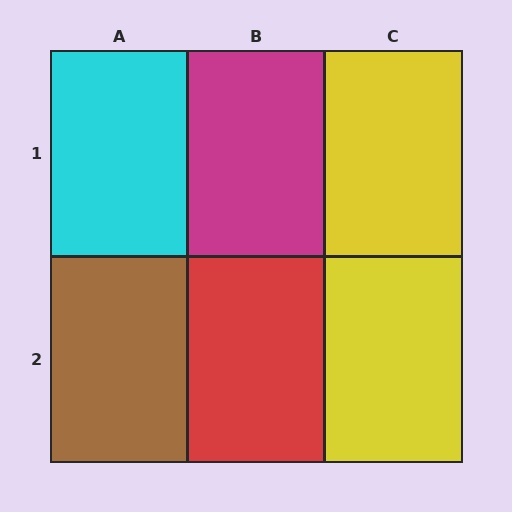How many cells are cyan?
1 cell is cyan.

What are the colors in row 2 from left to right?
Brown, red, yellow.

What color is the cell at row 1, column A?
Cyan.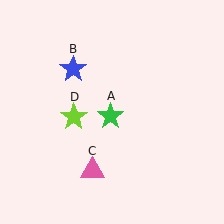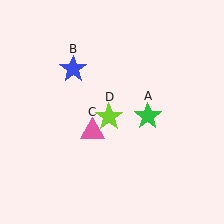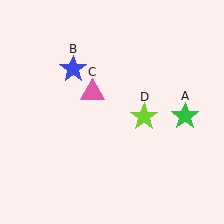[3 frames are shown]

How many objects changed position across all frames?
3 objects changed position: green star (object A), pink triangle (object C), lime star (object D).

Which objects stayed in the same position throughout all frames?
Blue star (object B) remained stationary.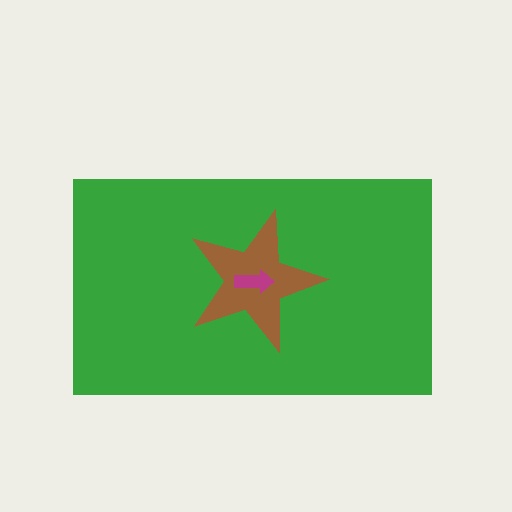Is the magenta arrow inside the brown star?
Yes.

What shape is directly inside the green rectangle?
The brown star.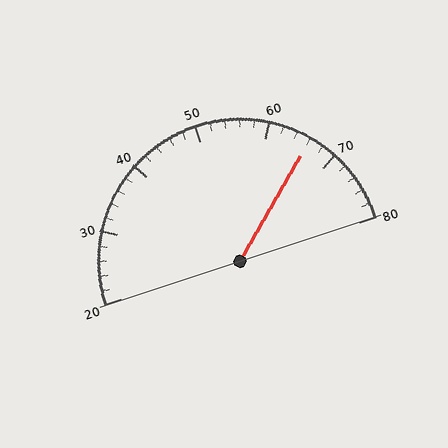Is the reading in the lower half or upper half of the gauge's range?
The reading is in the upper half of the range (20 to 80).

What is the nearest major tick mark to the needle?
The nearest major tick mark is 70.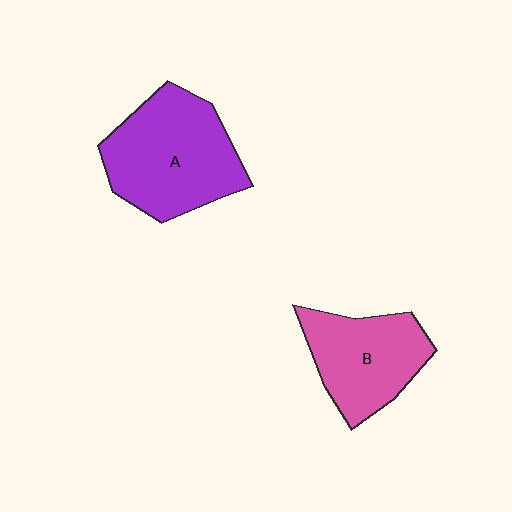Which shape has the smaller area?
Shape B (pink).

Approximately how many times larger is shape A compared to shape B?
Approximately 1.3 times.